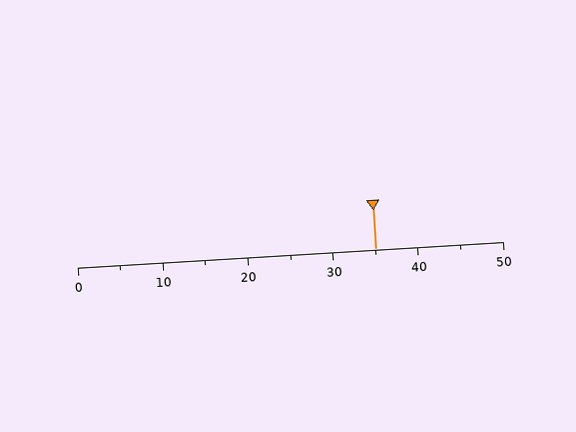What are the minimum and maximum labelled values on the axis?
The axis runs from 0 to 50.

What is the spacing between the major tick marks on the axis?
The major ticks are spaced 10 apart.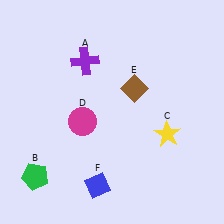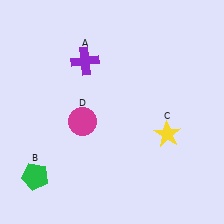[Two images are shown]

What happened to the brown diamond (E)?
The brown diamond (E) was removed in Image 2. It was in the top-right area of Image 1.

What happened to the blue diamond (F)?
The blue diamond (F) was removed in Image 2. It was in the bottom-left area of Image 1.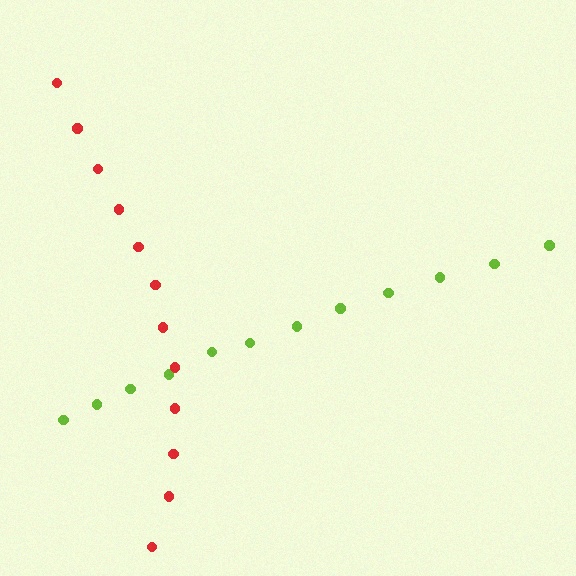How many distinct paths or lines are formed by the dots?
There are 2 distinct paths.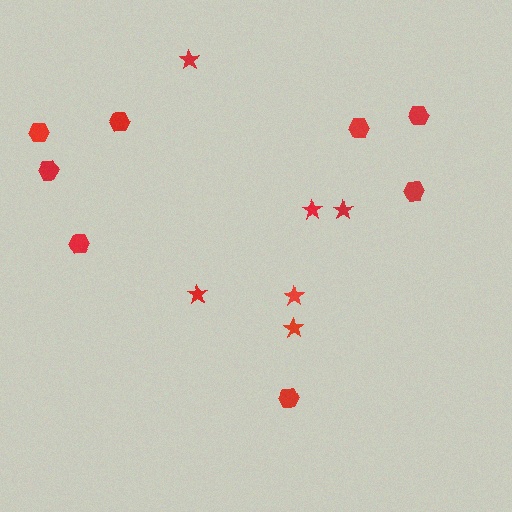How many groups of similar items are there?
There are 2 groups: one group of stars (6) and one group of hexagons (8).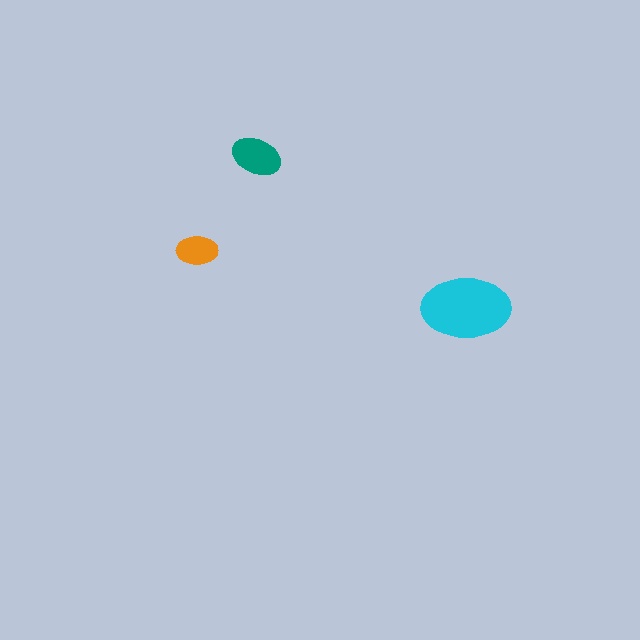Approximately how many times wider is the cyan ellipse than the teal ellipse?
About 2 times wider.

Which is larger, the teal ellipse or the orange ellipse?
The teal one.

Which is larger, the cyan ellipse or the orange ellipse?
The cyan one.